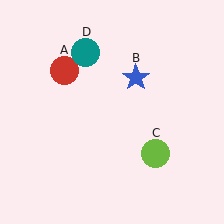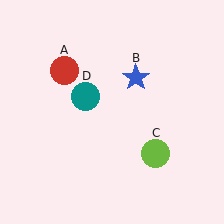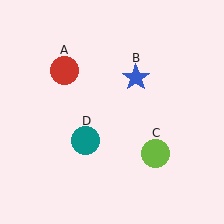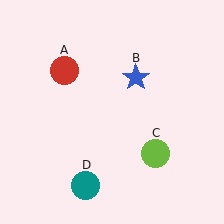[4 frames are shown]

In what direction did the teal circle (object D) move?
The teal circle (object D) moved down.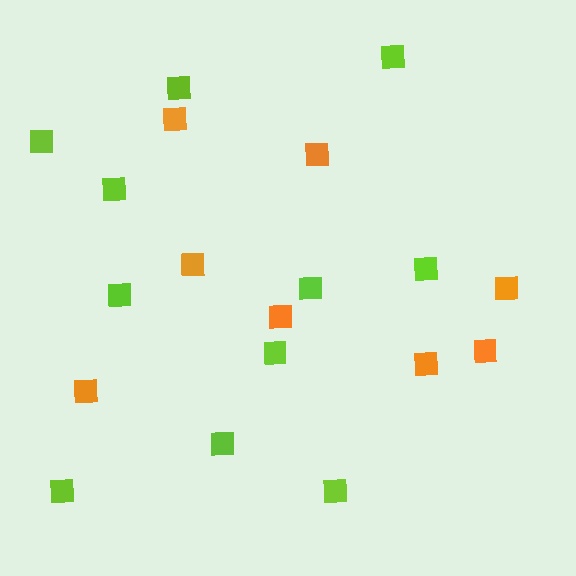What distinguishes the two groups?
There are 2 groups: one group of orange squares (8) and one group of lime squares (11).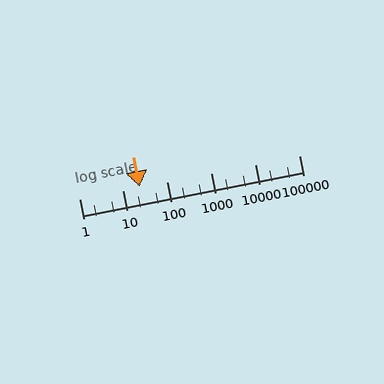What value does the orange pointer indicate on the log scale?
The pointer indicates approximately 23.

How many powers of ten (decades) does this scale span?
The scale spans 5 decades, from 1 to 100000.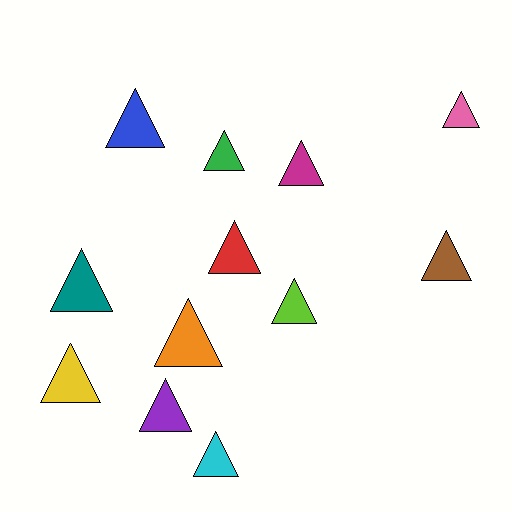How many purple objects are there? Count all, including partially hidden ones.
There is 1 purple object.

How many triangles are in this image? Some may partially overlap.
There are 12 triangles.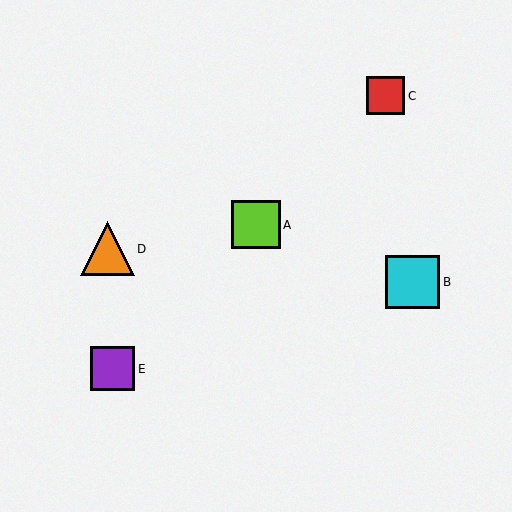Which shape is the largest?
The orange triangle (labeled D) is the largest.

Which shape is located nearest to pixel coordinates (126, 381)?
The purple square (labeled E) at (113, 369) is nearest to that location.